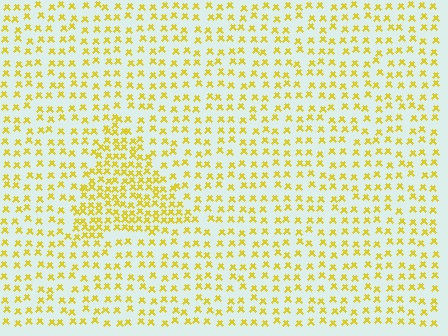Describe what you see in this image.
The image contains small yellow elements arranged at two different densities. A triangle-shaped region is visible where the elements are more densely packed than the surrounding area.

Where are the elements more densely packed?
The elements are more densely packed inside the triangle boundary.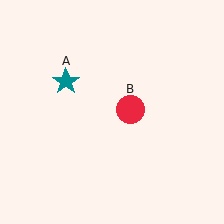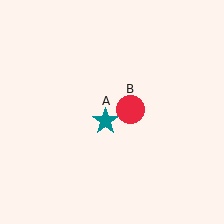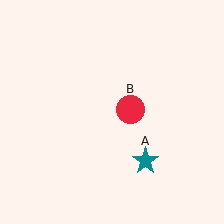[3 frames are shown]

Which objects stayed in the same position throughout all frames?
Red circle (object B) remained stationary.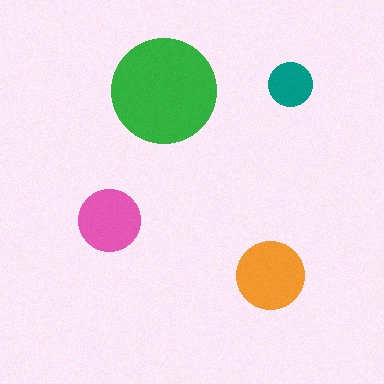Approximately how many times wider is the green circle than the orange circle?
About 1.5 times wider.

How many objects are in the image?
There are 4 objects in the image.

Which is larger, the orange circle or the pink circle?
The orange one.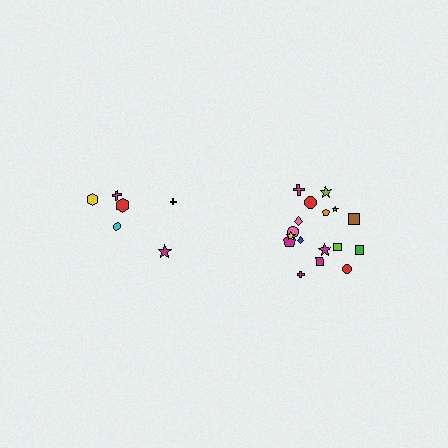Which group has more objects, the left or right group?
The right group.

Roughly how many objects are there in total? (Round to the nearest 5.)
Roughly 25 objects in total.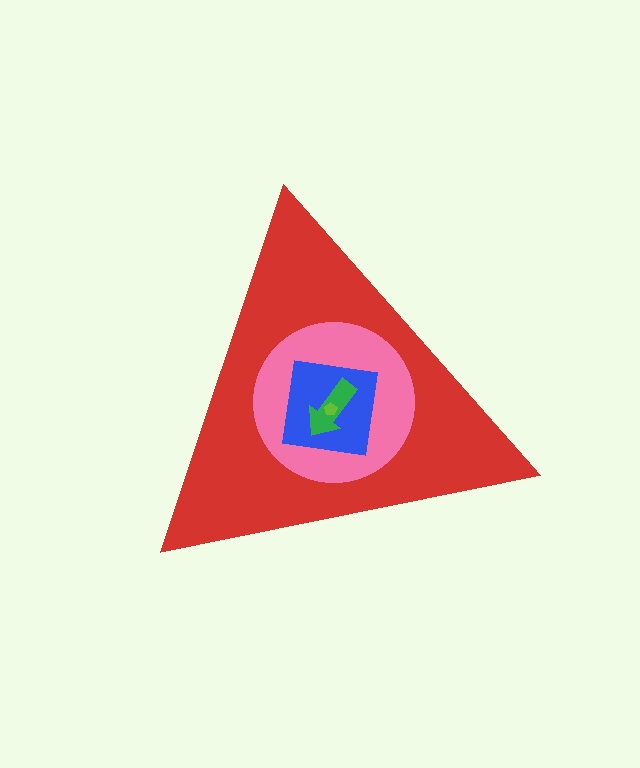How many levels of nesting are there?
5.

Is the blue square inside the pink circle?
Yes.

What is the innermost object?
The lime pentagon.